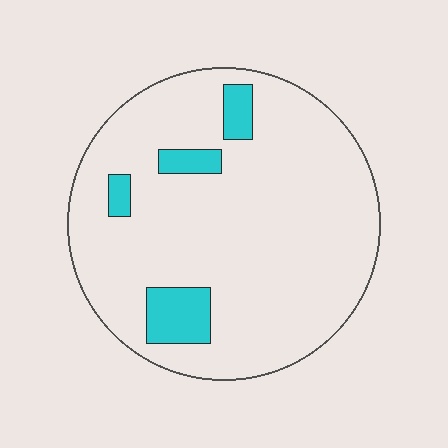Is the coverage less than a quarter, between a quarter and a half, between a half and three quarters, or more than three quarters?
Less than a quarter.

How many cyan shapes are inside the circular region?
4.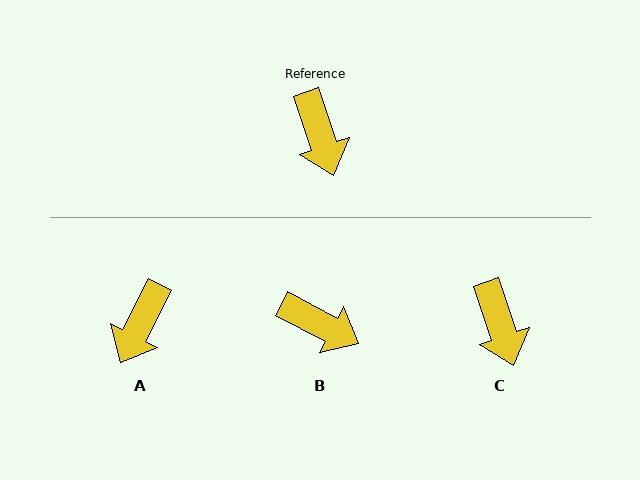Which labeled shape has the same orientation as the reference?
C.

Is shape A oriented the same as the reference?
No, it is off by about 45 degrees.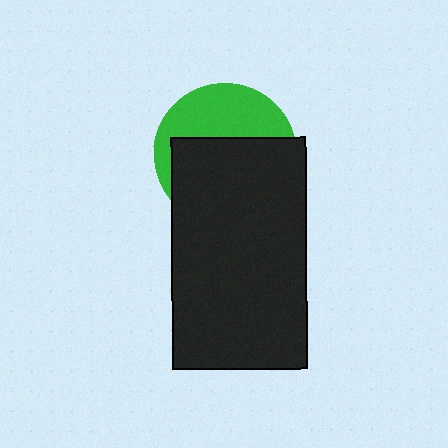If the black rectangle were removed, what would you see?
You would see the complete green circle.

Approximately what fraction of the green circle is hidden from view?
Roughly 60% of the green circle is hidden behind the black rectangle.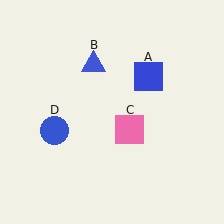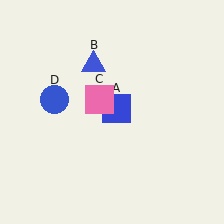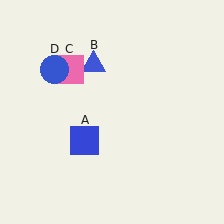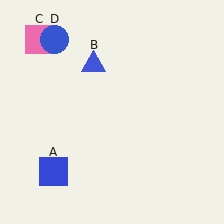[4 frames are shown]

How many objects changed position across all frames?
3 objects changed position: blue square (object A), pink square (object C), blue circle (object D).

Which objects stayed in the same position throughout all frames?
Blue triangle (object B) remained stationary.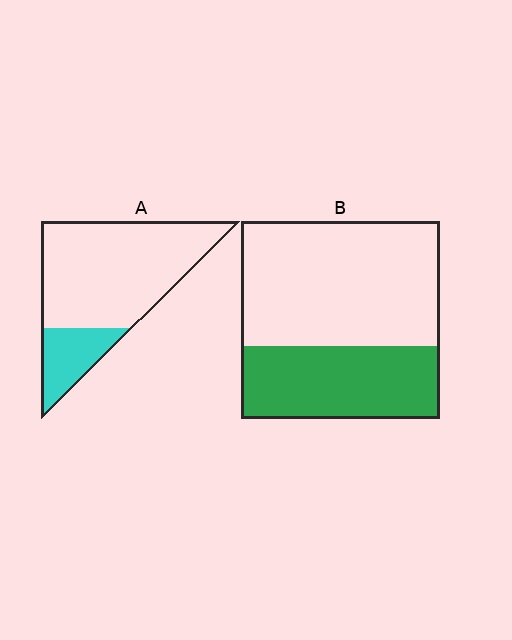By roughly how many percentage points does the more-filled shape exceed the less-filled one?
By roughly 15 percentage points (B over A).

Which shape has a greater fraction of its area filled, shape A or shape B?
Shape B.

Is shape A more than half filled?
No.